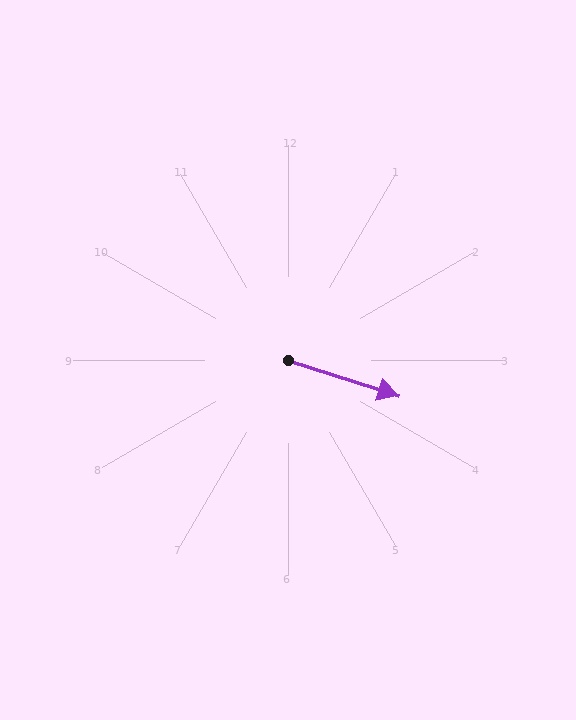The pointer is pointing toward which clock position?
Roughly 4 o'clock.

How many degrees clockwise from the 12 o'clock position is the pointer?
Approximately 108 degrees.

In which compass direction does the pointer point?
East.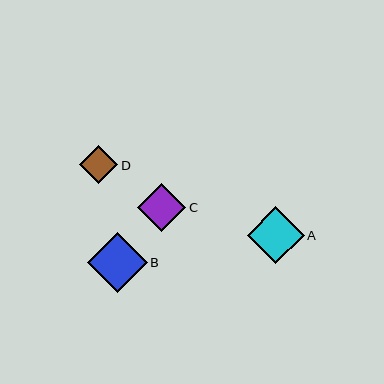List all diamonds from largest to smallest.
From largest to smallest: B, A, C, D.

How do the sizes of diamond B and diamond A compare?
Diamond B and diamond A are approximately the same size.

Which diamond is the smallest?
Diamond D is the smallest with a size of approximately 38 pixels.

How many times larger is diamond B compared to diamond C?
Diamond B is approximately 1.2 times the size of diamond C.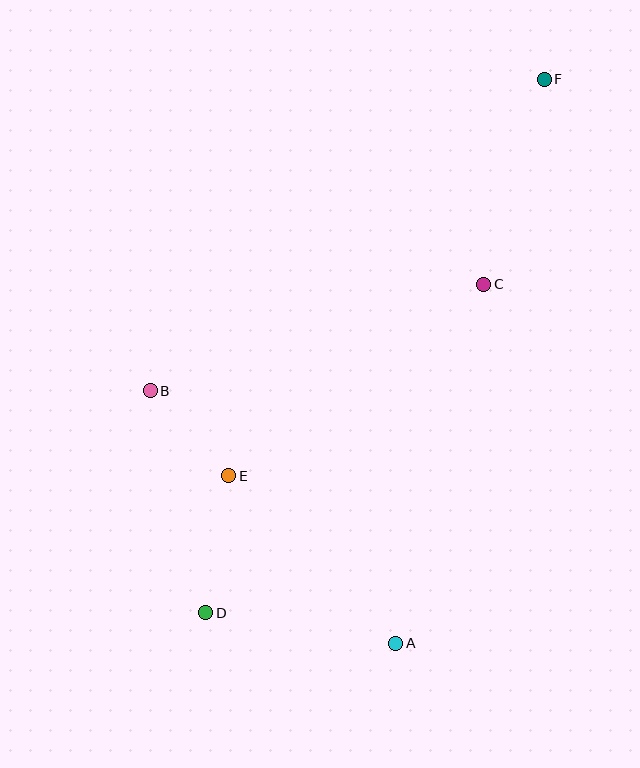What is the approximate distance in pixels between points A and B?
The distance between A and B is approximately 352 pixels.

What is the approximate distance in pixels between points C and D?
The distance between C and D is approximately 430 pixels.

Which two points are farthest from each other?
Points D and F are farthest from each other.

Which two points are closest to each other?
Points B and E are closest to each other.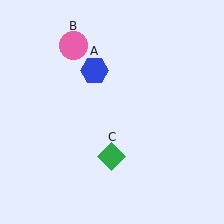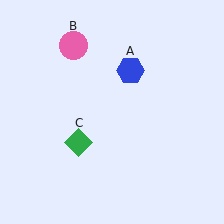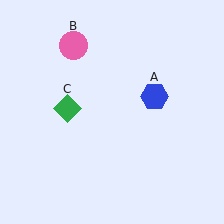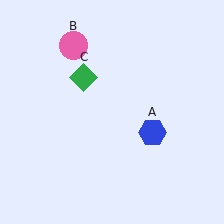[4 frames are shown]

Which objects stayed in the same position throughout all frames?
Pink circle (object B) remained stationary.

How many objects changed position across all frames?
2 objects changed position: blue hexagon (object A), green diamond (object C).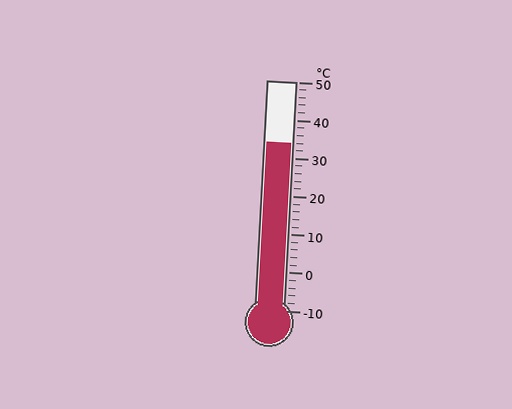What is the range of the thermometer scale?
The thermometer scale ranges from -10°C to 50°C.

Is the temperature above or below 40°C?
The temperature is below 40°C.